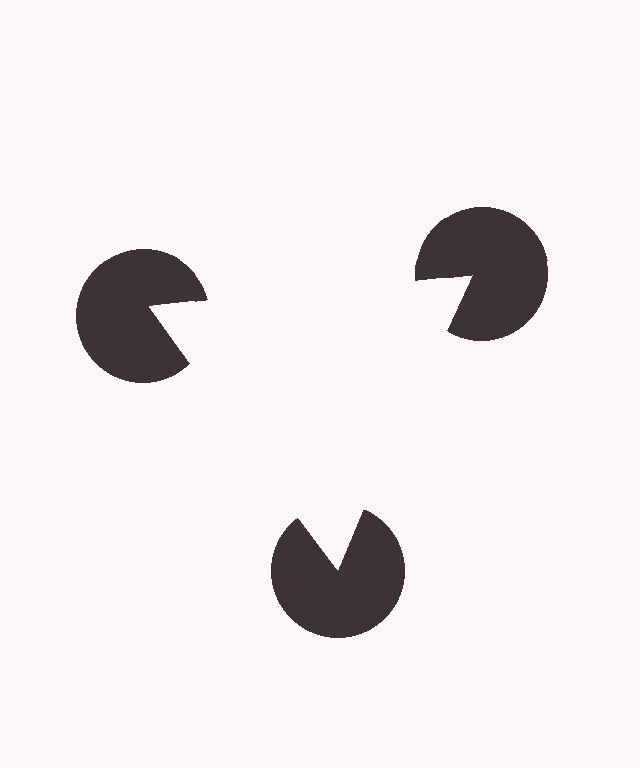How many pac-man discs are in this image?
There are 3 — one at each vertex of the illusory triangle.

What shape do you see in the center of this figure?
An illusory triangle — its edges are inferred from the aligned wedge cuts in the pac-man discs, not physically drawn.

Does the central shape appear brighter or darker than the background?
It typically appears slightly brighter than the background, even though no actual brightness change is drawn.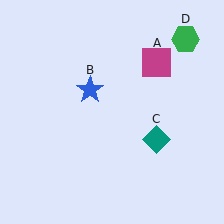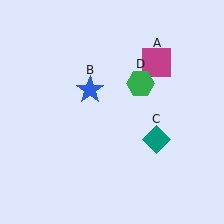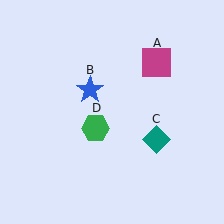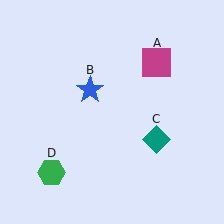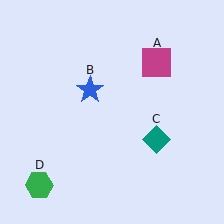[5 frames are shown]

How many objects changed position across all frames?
1 object changed position: green hexagon (object D).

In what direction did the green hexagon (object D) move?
The green hexagon (object D) moved down and to the left.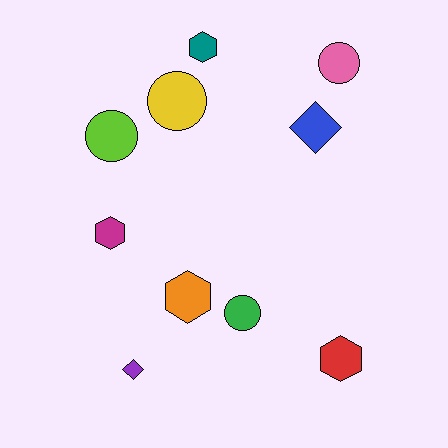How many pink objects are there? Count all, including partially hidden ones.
There is 1 pink object.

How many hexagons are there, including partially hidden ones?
There are 4 hexagons.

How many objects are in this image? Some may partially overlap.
There are 10 objects.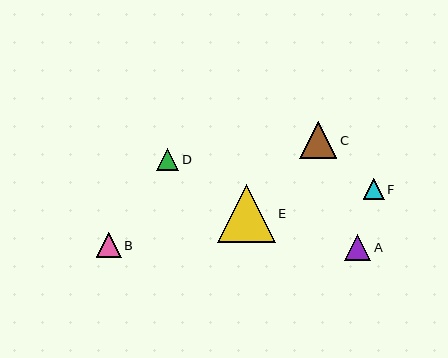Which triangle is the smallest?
Triangle F is the smallest with a size of approximately 21 pixels.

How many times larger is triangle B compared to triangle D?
Triangle B is approximately 1.1 times the size of triangle D.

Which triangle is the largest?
Triangle E is the largest with a size of approximately 58 pixels.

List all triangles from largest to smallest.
From largest to smallest: E, C, A, B, D, F.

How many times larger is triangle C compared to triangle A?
Triangle C is approximately 1.4 times the size of triangle A.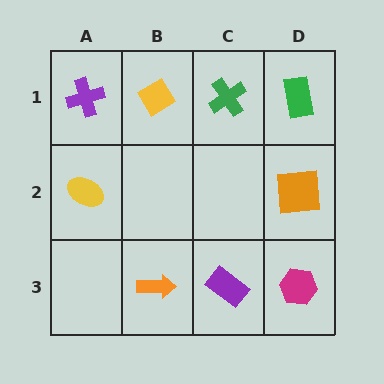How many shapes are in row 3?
3 shapes.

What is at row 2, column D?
An orange square.